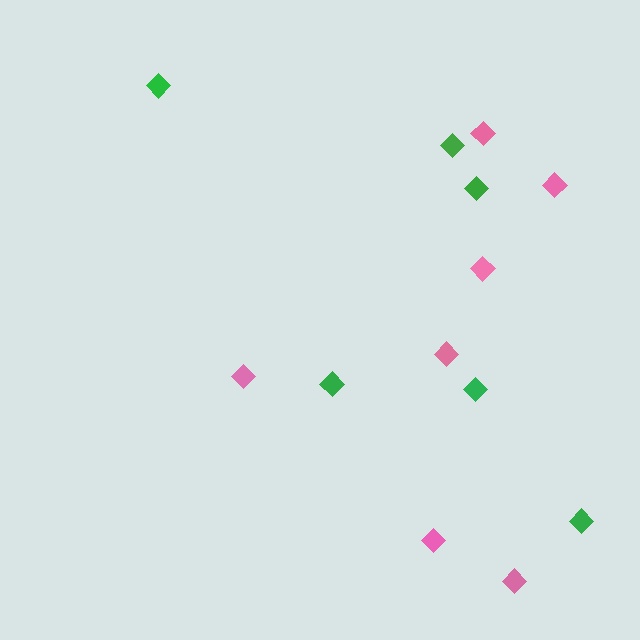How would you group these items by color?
There are 2 groups: one group of pink diamonds (7) and one group of green diamonds (6).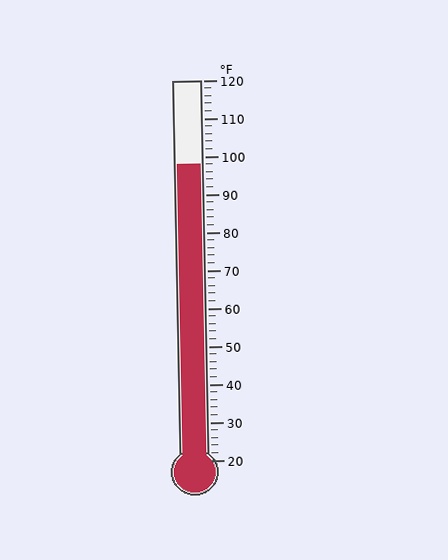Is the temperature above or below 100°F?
The temperature is below 100°F.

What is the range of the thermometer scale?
The thermometer scale ranges from 20°F to 120°F.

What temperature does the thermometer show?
The thermometer shows approximately 98°F.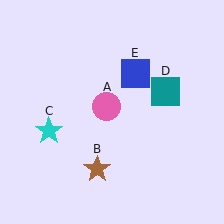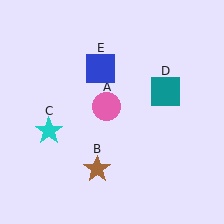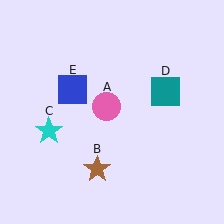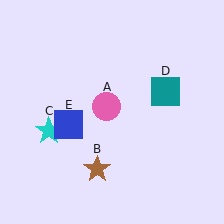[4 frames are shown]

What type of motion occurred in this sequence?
The blue square (object E) rotated counterclockwise around the center of the scene.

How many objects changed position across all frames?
1 object changed position: blue square (object E).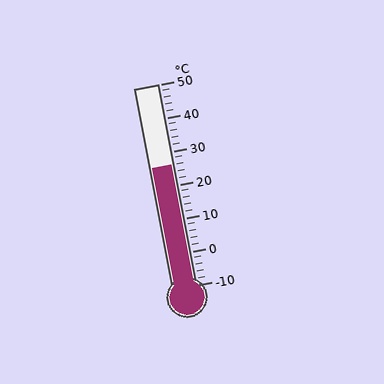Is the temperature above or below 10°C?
The temperature is above 10°C.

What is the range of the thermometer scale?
The thermometer scale ranges from -10°C to 50°C.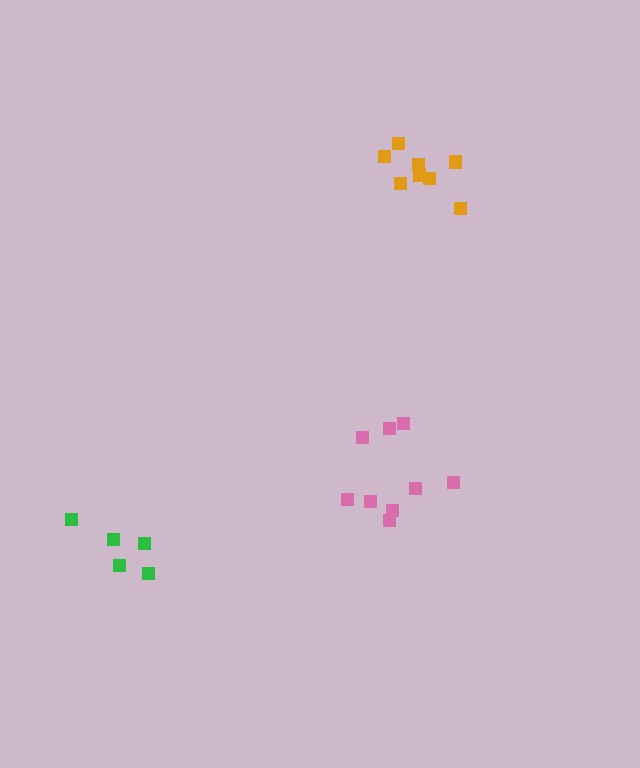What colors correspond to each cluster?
The clusters are colored: green, pink, orange.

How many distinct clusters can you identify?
There are 3 distinct clusters.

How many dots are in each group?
Group 1: 5 dots, Group 2: 9 dots, Group 3: 8 dots (22 total).